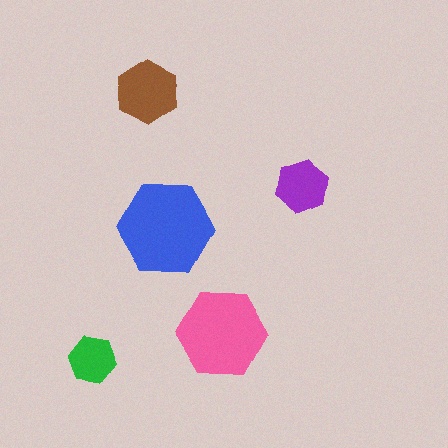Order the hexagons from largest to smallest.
the blue one, the pink one, the brown one, the purple one, the green one.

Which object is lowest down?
The green hexagon is bottommost.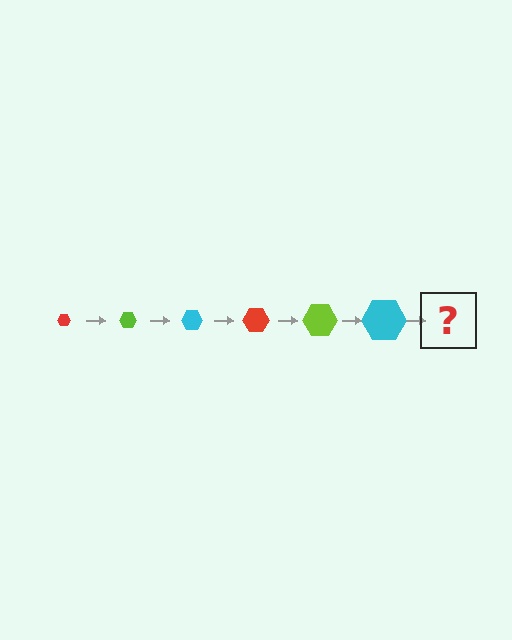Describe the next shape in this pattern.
It should be a red hexagon, larger than the previous one.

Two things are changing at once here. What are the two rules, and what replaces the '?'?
The two rules are that the hexagon grows larger each step and the color cycles through red, lime, and cyan. The '?' should be a red hexagon, larger than the previous one.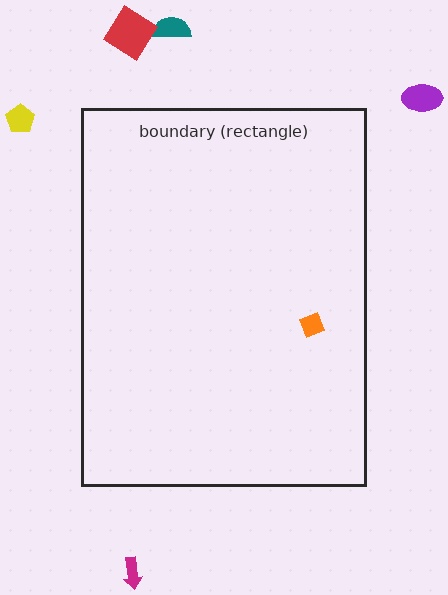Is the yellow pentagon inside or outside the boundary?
Outside.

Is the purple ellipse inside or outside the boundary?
Outside.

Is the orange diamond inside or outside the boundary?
Inside.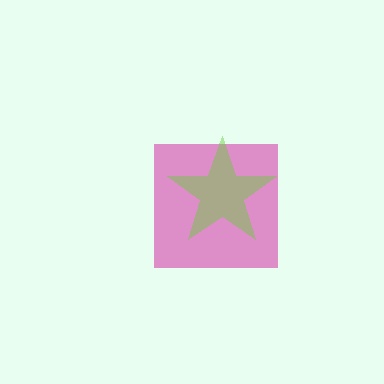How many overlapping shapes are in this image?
There are 2 overlapping shapes in the image.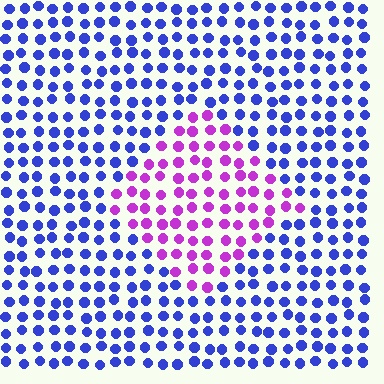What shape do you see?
I see a diamond.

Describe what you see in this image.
The image is filled with small blue elements in a uniform arrangement. A diamond-shaped region is visible where the elements are tinted to a slightly different hue, forming a subtle color boundary.